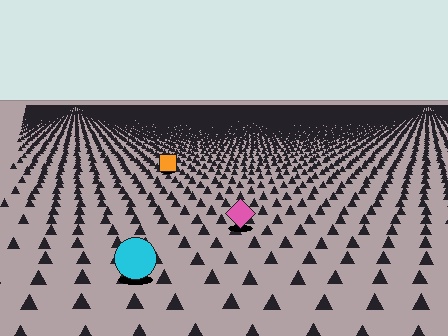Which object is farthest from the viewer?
The orange square is farthest from the viewer. It appears smaller and the ground texture around it is denser.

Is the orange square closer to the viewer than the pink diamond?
No. The pink diamond is closer — you can tell from the texture gradient: the ground texture is coarser near it.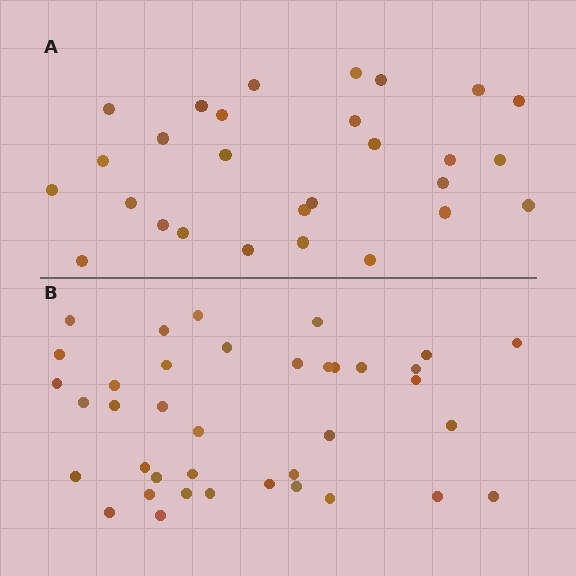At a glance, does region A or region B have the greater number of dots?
Region B (the bottom region) has more dots.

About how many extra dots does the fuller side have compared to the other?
Region B has roughly 10 or so more dots than region A.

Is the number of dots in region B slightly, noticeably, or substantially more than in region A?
Region B has noticeably more, but not dramatically so. The ratio is roughly 1.4 to 1.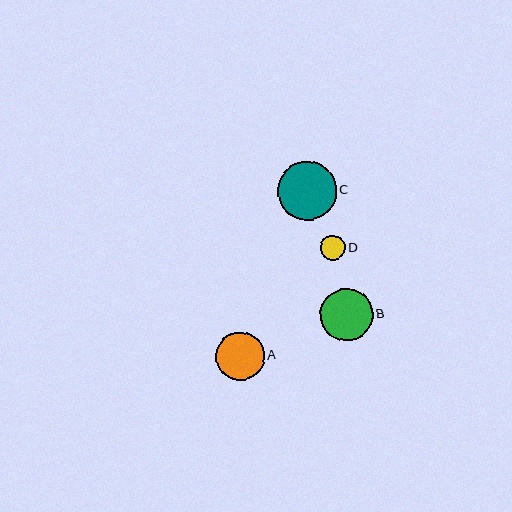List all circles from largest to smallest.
From largest to smallest: C, B, A, D.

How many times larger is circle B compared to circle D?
Circle B is approximately 2.1 times the size of circle D.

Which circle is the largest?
Circle C is the largest with a size of approximately 59 pixels.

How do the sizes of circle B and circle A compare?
Circle B and circle A are approximately the same size.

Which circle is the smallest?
Circle D is the smallest with a size of approximately 25 pixels.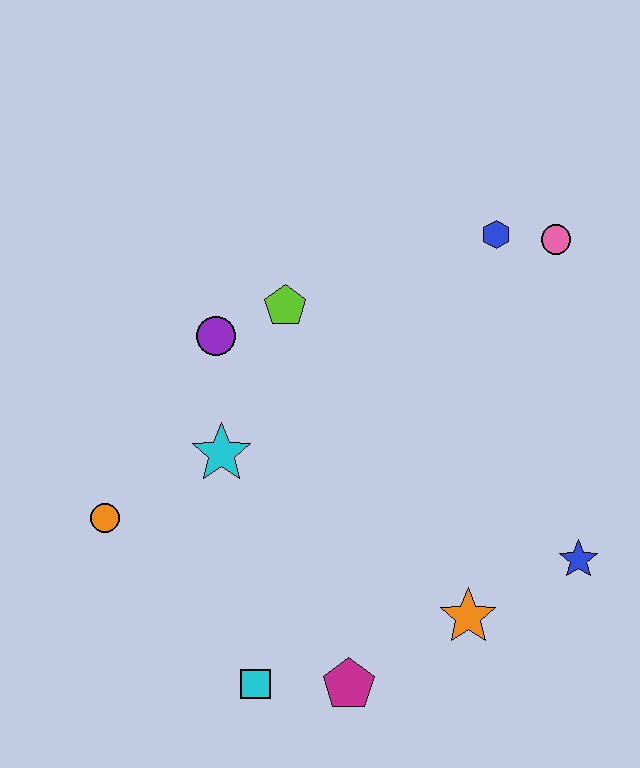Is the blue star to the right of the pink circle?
Yes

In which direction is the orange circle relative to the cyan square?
The orange circle is above the cyan square.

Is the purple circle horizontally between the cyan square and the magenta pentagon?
No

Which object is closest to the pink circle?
The blue hexagon is closest to the pink circle.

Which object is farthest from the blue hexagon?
The cyan square is farthest from the blue hexagon.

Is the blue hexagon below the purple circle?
No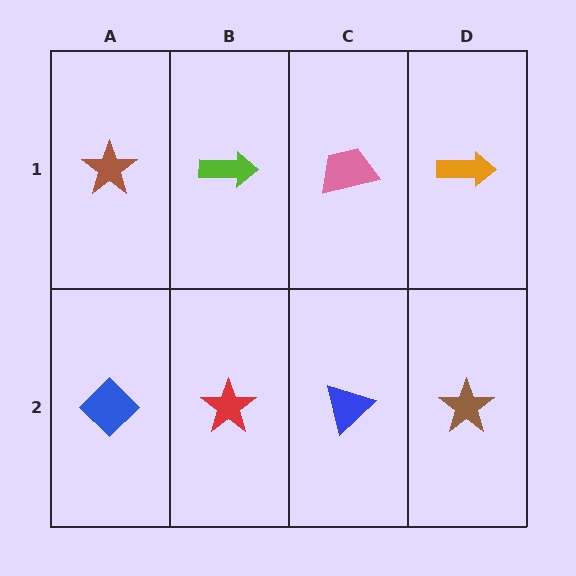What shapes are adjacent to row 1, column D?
A brown star (row 2, column D), a pink trapezoid (row 1, column C).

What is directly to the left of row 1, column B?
A brown star.